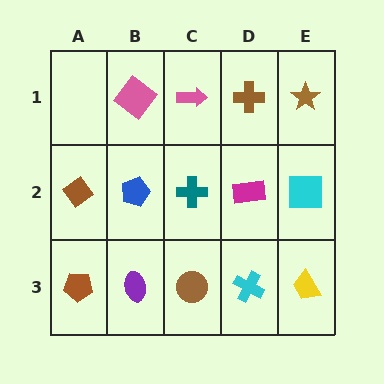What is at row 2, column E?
A cyan square.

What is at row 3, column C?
A brown circle.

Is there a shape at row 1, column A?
No, that cell is empty.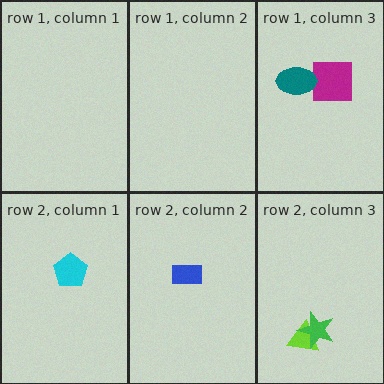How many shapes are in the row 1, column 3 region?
2.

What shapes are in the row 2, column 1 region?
The cyan pentagon.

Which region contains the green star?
The row 2, column 3 region.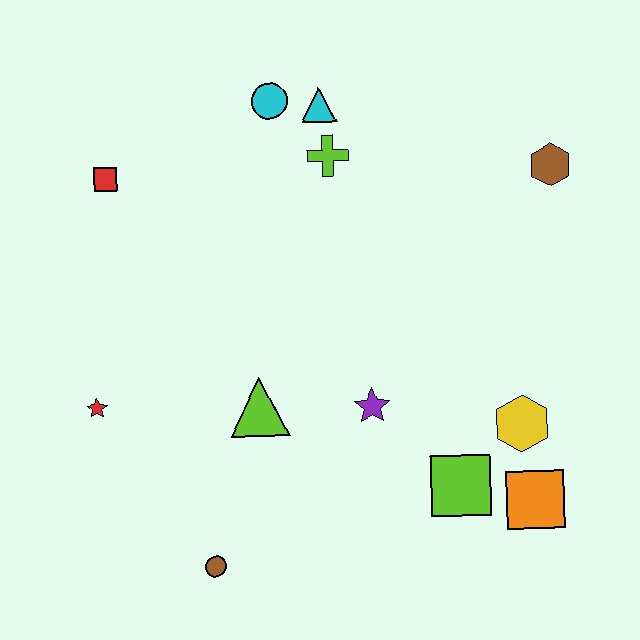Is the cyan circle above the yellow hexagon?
Yes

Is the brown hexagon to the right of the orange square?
Yes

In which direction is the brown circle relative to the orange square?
The brown circle is to the left of the orange square.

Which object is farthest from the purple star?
The red square is farthest from the purple star.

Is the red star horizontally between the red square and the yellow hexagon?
No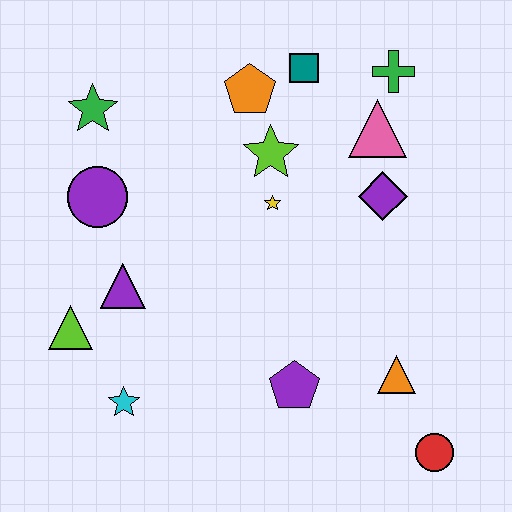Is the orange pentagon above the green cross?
No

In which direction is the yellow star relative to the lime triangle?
The yellow star is to the right of the lime triangle.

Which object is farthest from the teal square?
The red circle is farthest from the teal square.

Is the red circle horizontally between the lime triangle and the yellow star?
No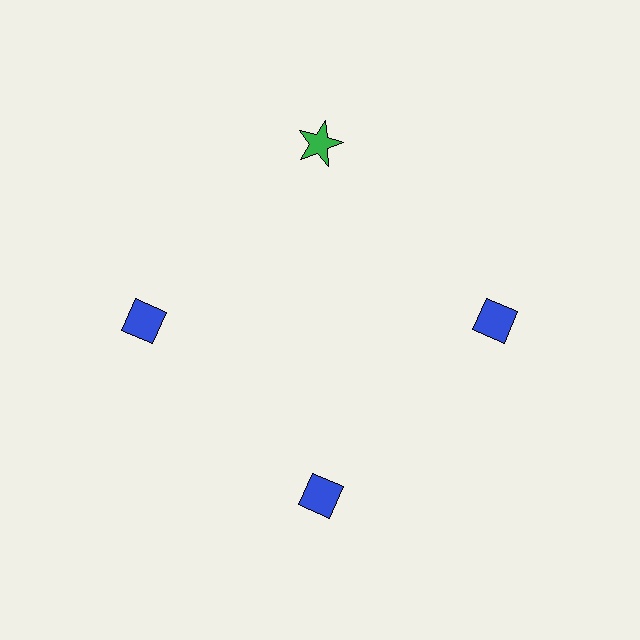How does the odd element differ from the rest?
It differs in both color (green instead of blue) and shape (star instead of diamond).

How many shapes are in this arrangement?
There are 4 shapes arranged in a ring pattern.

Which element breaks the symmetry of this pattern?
The green star at roughly the 12 o'clock position breaks the symmetry. All other shapes are blue diamonds.